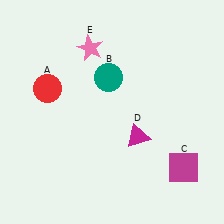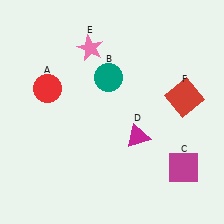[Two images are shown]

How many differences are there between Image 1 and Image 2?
There is 1 difference between the two images.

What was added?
A red square (F) was added in Image 2.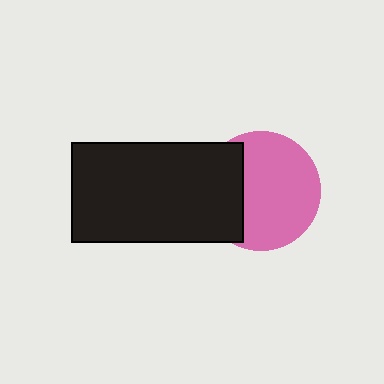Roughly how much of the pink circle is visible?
Most of it is visible (roughly 69%).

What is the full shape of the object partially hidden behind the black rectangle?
The partially hidden object is a pink circle.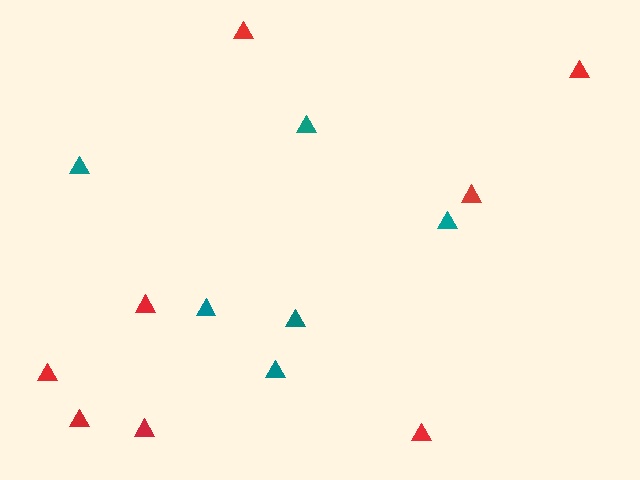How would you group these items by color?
There are 2 groups: one group of red triangles (8) and one group of teal triangles (6).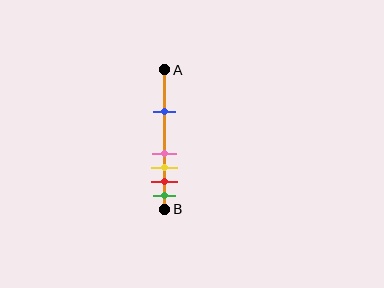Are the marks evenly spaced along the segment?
No, the marks are not evenly spaced.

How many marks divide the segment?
There are 5 marks dividing the segment.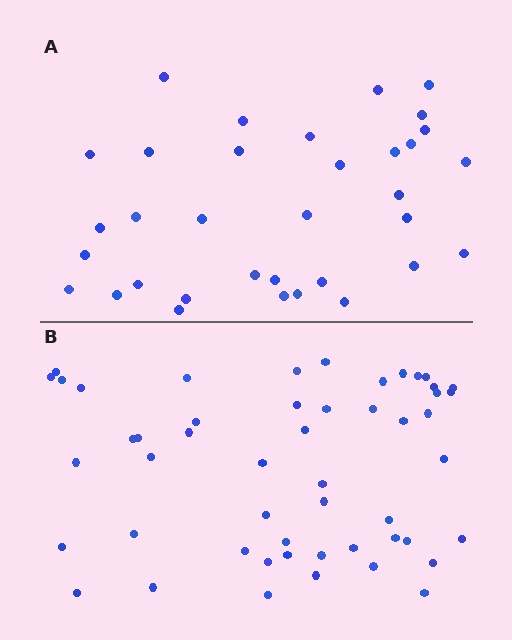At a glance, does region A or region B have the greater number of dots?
Region B (the bottom region) has more dots.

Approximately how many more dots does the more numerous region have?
Region B has approximately 15 more dots than region A.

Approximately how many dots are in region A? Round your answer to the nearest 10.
About 30 dots. (The exact count is 34, which rounds to 30.)